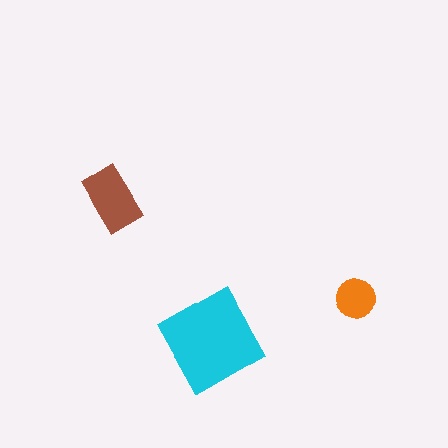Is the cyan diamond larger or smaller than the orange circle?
Larger.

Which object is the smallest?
The orange circle.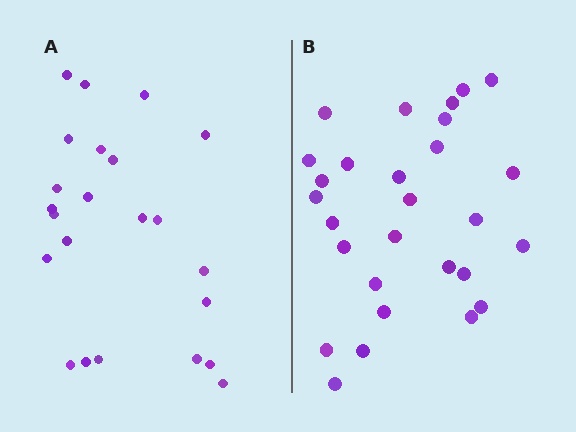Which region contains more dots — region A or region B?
Region B (the right region) has more dots.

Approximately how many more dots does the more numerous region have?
Region B has about 5 more dots than region A.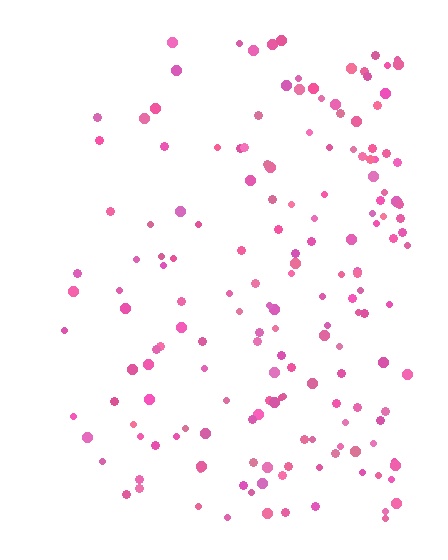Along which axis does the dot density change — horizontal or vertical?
Horizontal.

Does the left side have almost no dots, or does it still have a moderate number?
Still a moderate number, just noticeably fewer than the right.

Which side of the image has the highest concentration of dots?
The right.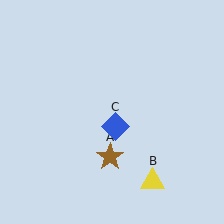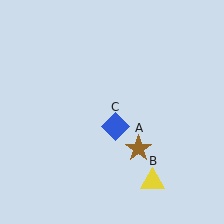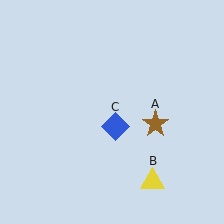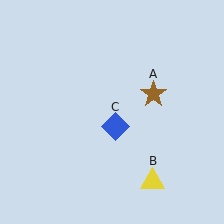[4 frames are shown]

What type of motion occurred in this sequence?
The brown star (object A) rotated counterclockwise around the center of the scene.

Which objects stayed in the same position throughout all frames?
Yellow triangle (object B) and blue diamond (object C) remained stationary.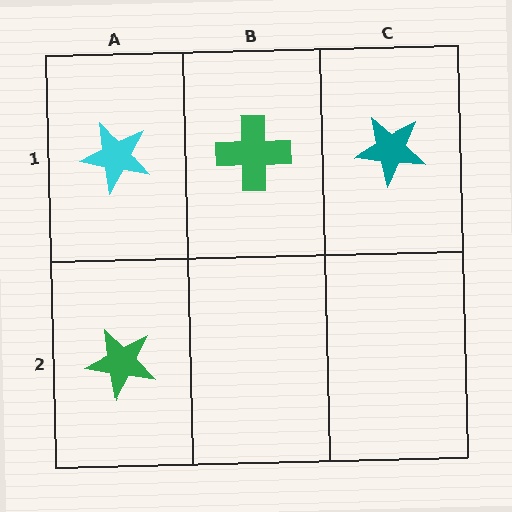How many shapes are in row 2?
1 shape.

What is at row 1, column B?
A green cross.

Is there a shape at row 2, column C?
No, that cell is empty.